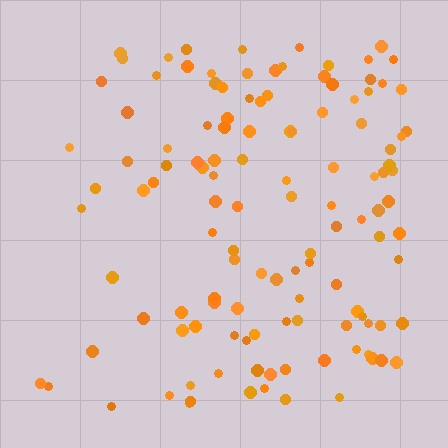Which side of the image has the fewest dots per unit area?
The left.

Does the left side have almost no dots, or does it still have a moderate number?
Still a moderate number, just noticeably fewer than the right.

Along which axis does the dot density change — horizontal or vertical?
Horizontal.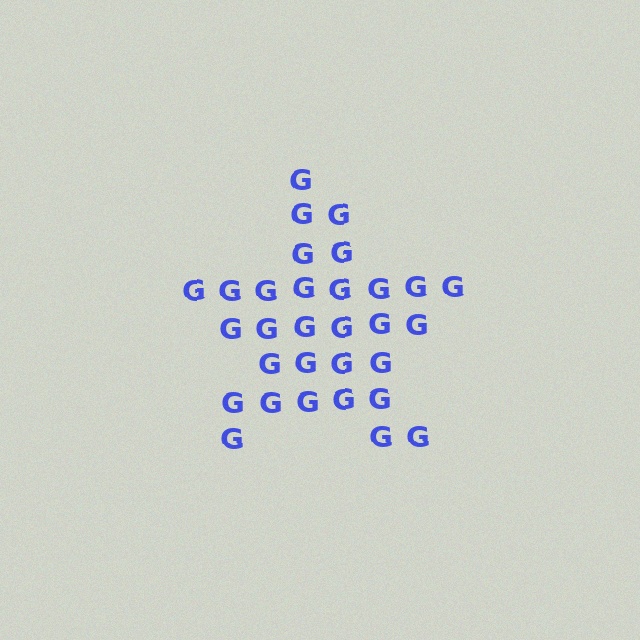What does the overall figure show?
The overall figure shows a star.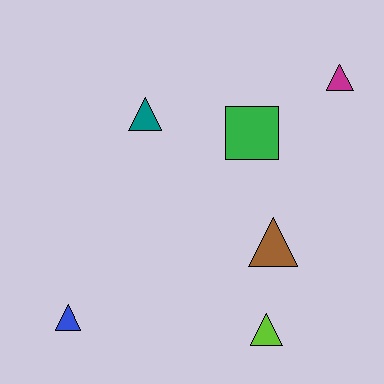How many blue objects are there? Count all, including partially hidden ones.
There is 1 blue object.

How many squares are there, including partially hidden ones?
There is 1 square.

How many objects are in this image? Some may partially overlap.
There are 6 objects.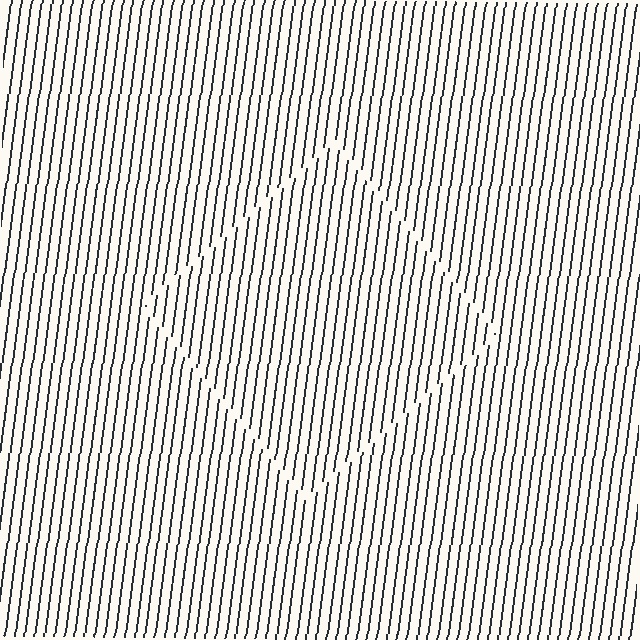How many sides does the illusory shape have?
4 sides — the line-ends trace a square.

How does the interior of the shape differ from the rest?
The interior of the shape contains the same grating, shifted by half a period — the contour is defined by the phase discontinuity where line-ends from the inner and outer gratings abut.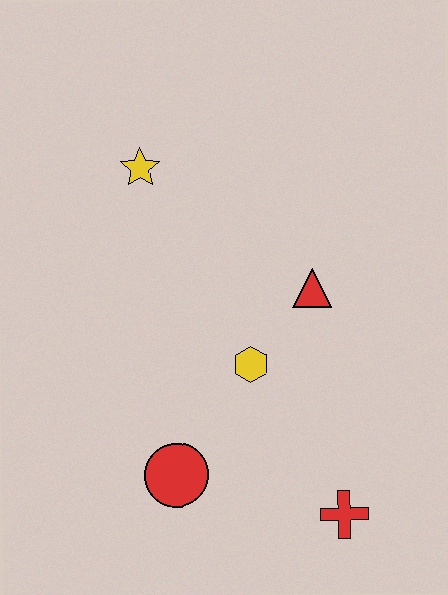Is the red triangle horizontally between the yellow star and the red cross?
Yes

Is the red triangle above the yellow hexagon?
Yes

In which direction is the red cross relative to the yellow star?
The red cross is below the yellow star.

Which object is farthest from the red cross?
The yellow star is farthest from the red cross.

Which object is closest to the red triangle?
The yellow hexagon is closest to the red triangle.